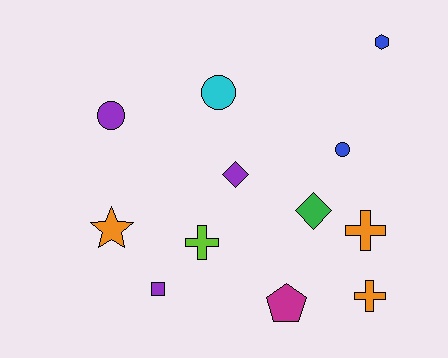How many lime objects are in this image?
There is 1 lime object.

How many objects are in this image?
There are 12 objects.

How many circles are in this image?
There are 3 circles.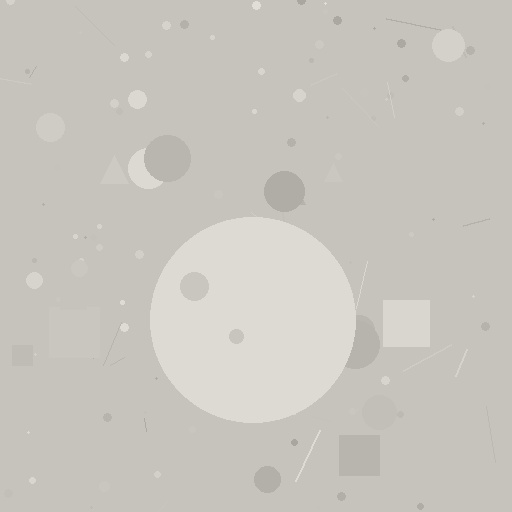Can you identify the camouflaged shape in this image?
The camouflaged shape is a circle.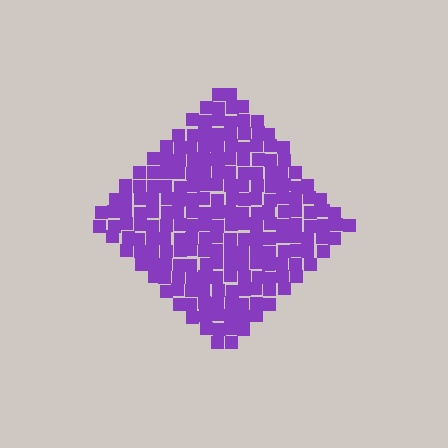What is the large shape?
The large shape is a diamond.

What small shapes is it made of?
It is made of small squares.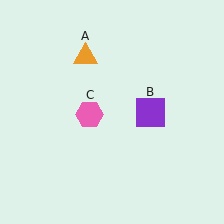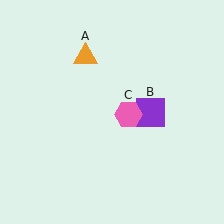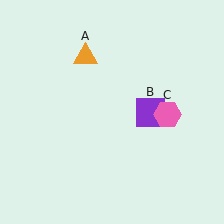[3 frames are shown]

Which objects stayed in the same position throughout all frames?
Orange triangle (object A) and purple square (object B) remained stationary.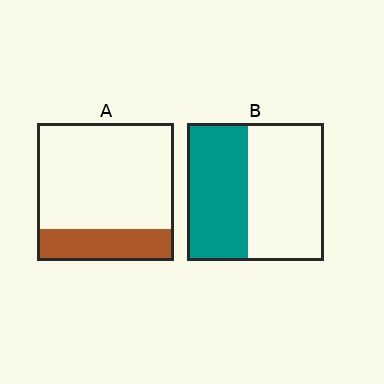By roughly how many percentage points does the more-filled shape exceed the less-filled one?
By roughly 20 percentage points (B over A).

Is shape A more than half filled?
No.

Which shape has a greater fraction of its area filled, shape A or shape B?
Shape B.